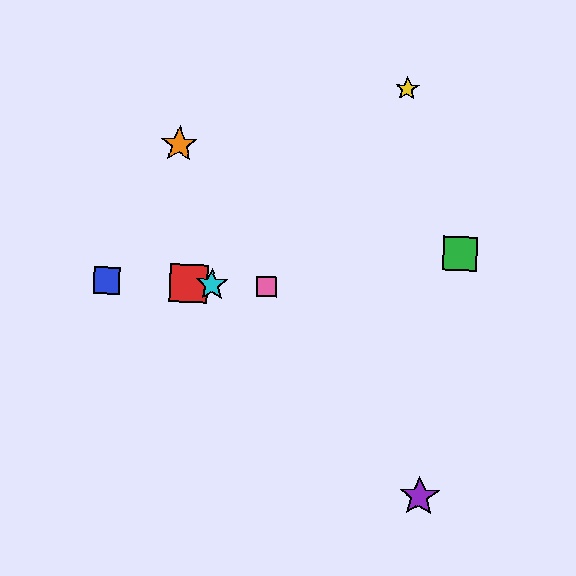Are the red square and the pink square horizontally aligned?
Yes, both are at y≈284.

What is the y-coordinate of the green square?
The green square is at y≈254.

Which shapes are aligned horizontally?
The red square, the blue square, the cyan star, the pink square are aligned horizontally.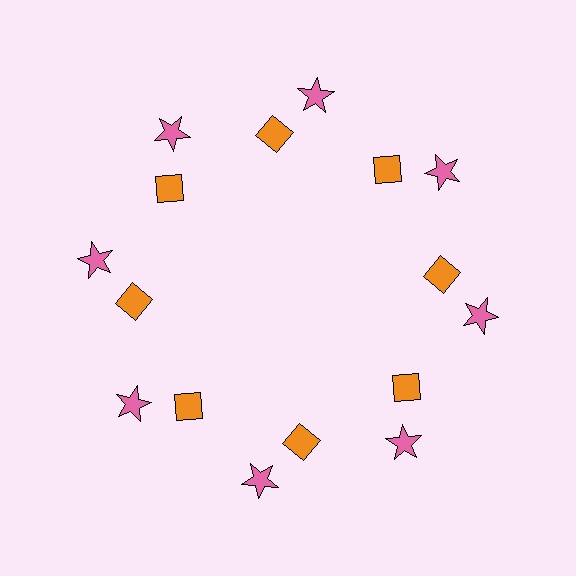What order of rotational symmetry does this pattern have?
This pattern has 8-fold rotational symmetry.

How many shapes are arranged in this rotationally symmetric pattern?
There are 16 shapes, arranged in 8 groups of 2.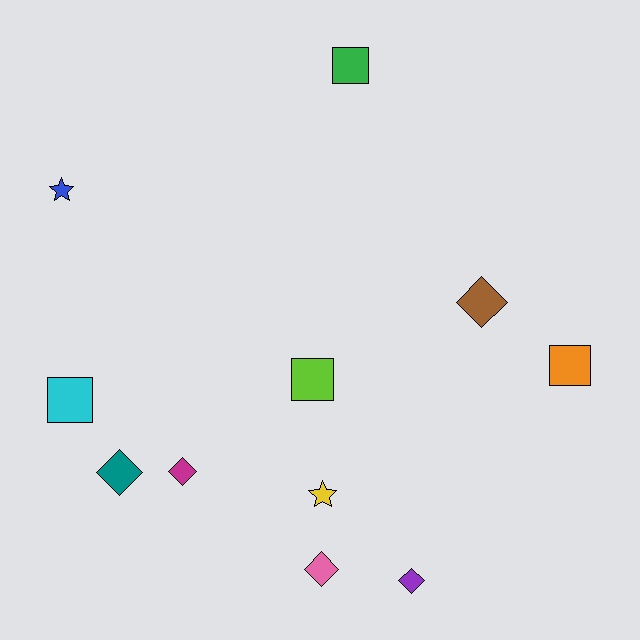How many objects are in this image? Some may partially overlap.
There are 11 objects.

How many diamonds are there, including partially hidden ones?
There are 5 diamonds.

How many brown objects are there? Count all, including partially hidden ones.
There is 1 brown object.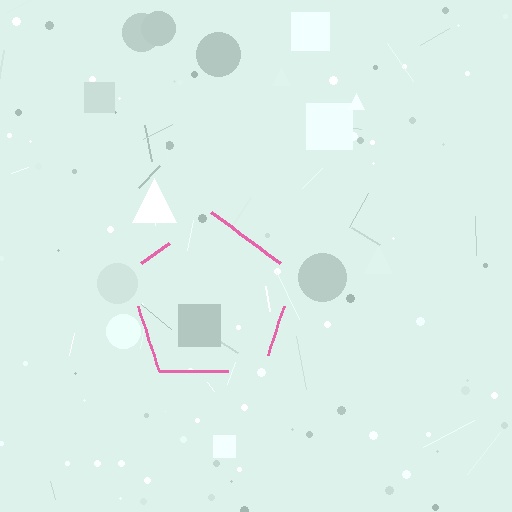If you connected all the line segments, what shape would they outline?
They would outline a pentagon.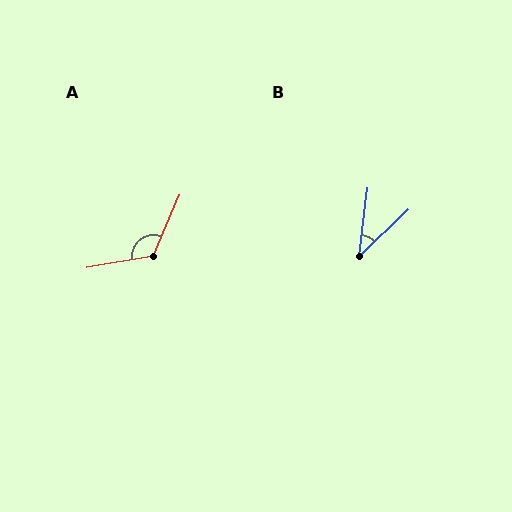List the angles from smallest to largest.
B (39°), A (123°).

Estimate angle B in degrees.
Approximately 39 degrees.